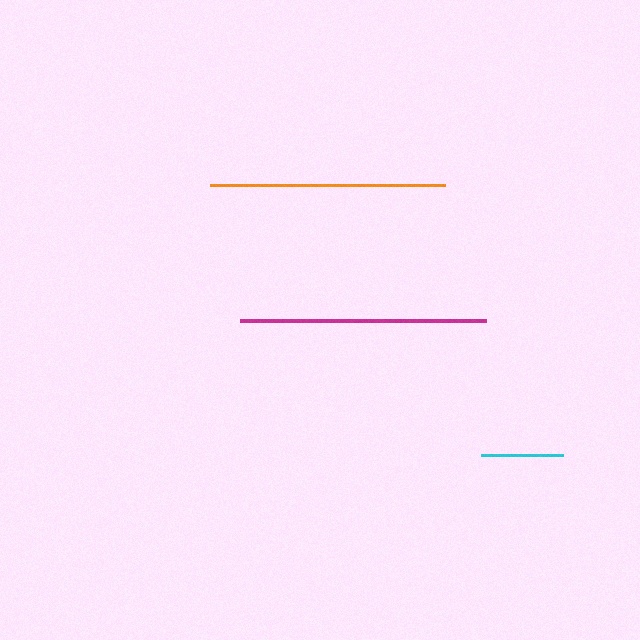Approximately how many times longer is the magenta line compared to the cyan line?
The magenta line is approximately 3.0 times the length of the cyan line.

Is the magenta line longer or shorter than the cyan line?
The magenta line is longer than the cyan line.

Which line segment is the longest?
The magenta line is the longest at approximately 246 pixels.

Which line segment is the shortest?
The cyan line is the shortest at approximately 82 pixels.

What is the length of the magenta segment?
The magenta segment is approximately 246 pixels long.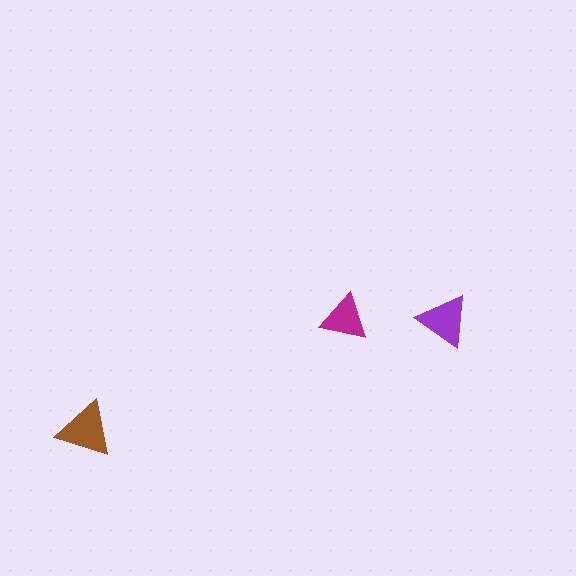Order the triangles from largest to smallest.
the brown one, the purple one, the magenta one.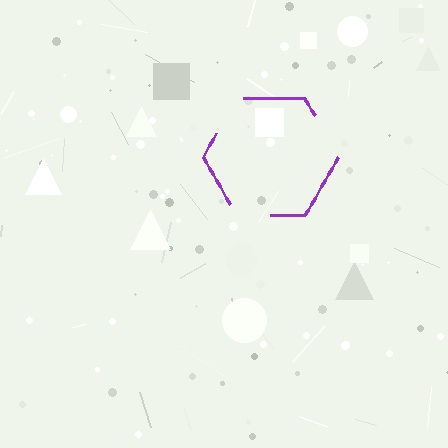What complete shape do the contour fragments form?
The contour fragments form a hexagon.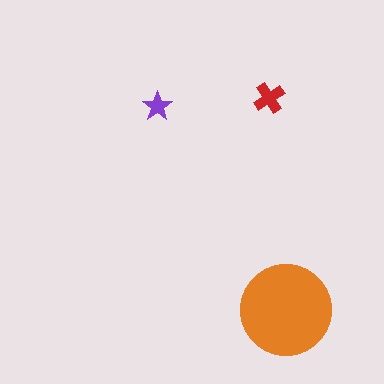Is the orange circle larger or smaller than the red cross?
Larger.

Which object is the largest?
The orange circle.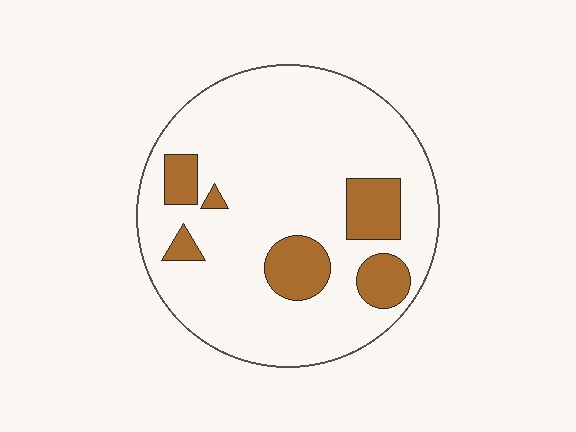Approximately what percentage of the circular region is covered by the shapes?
Approximately 15%.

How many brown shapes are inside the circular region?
6.